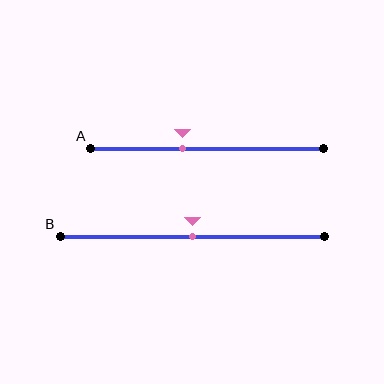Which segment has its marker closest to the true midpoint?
Segment B has its marker closest to the true midpoint.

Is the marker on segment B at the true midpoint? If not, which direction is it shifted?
Yes, the marker on segment B is at the true midpoint.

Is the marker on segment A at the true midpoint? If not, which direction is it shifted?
No, the marker on segment A is shifted to the left by about 11% of the segment length.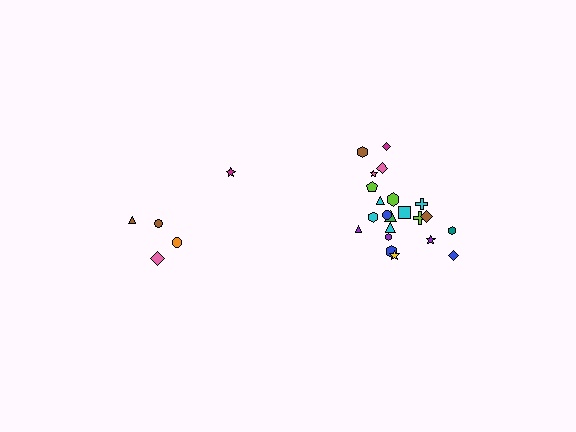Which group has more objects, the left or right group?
The right group.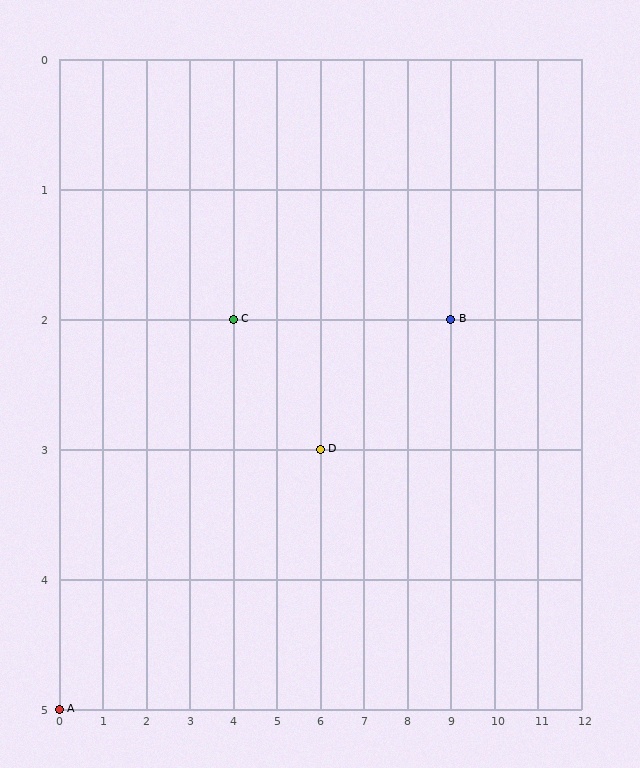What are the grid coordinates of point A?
Point A is at grid coordinates (0, 5).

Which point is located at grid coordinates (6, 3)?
Point D is at (6, 3).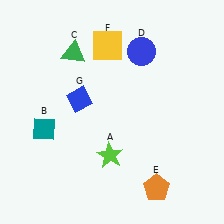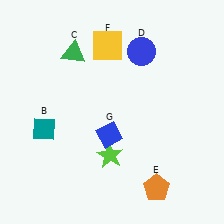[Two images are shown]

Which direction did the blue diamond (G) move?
The blue diamond (G) moved down.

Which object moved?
The blue diamond (G) moved down.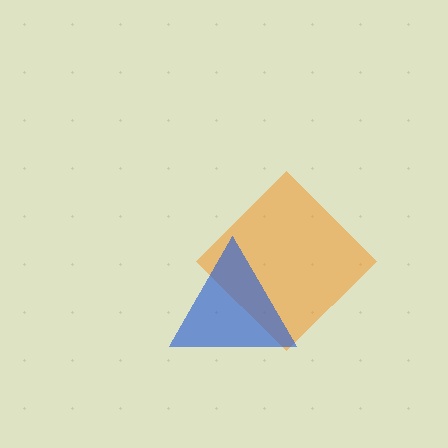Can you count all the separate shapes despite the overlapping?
Yes, there are 2 separate shapes.